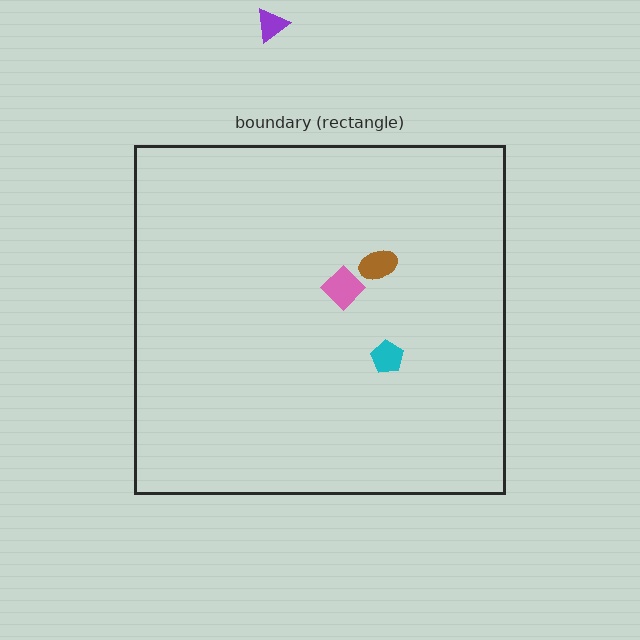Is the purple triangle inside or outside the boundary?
Outside.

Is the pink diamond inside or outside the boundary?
Inside.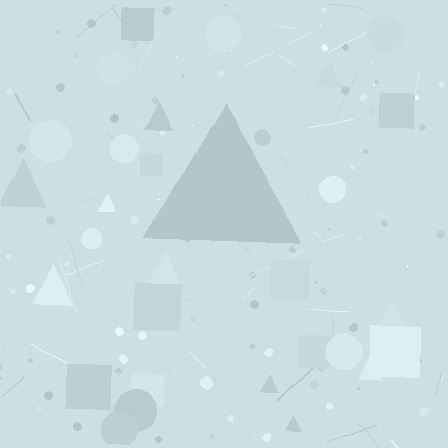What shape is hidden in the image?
A triangle is hidden in the image.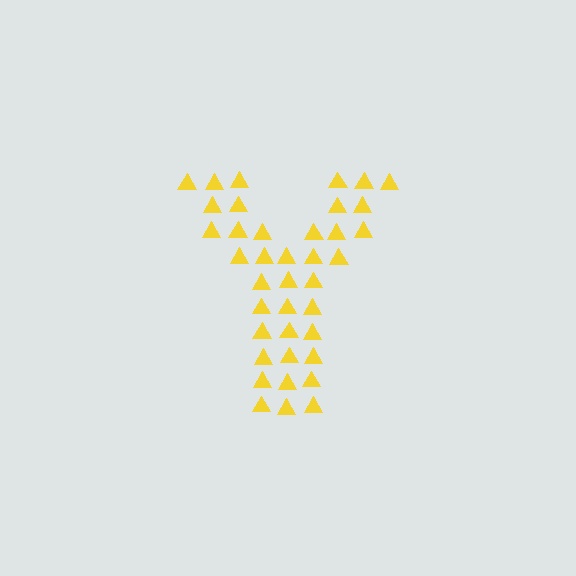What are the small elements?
The small elements are triangles.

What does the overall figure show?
The overall figure shows the letter Y.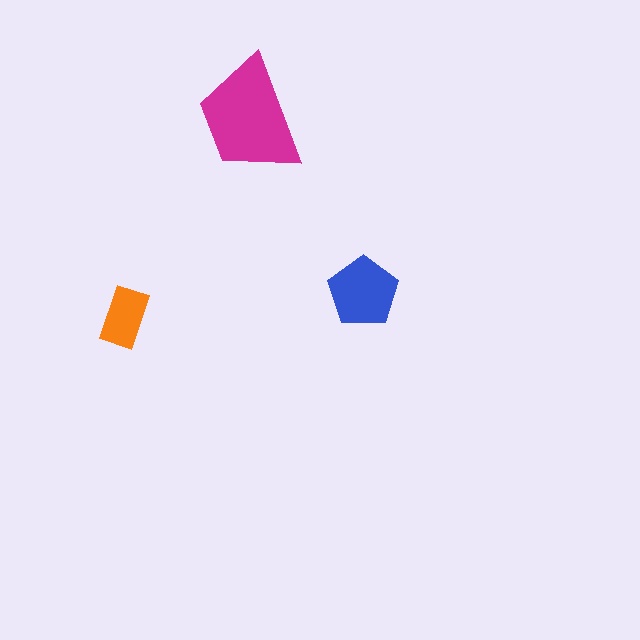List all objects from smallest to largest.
The orange rectangle, the blue pentagon, the magenta trapezoid.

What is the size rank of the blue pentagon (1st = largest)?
2nd.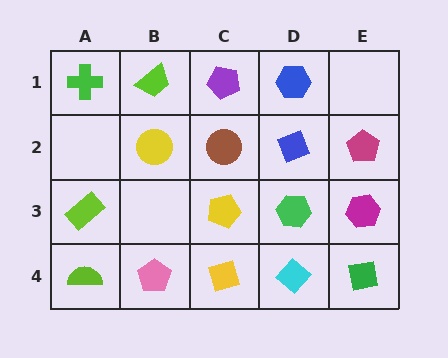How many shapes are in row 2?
4 shapes.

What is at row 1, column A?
A green cross.